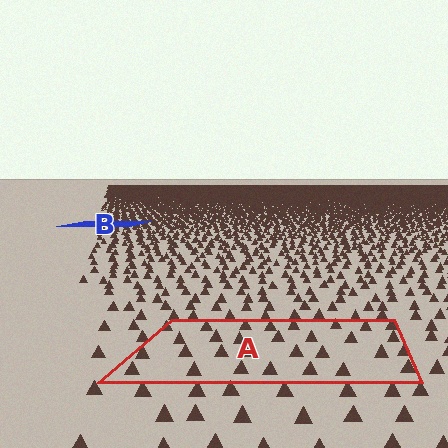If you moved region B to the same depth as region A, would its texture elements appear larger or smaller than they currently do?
They would appear larger. At a closer depth, the same texture elements are projected at a bigger on-screen size.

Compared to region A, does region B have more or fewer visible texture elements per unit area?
Region B has more texture elements per unit area — they are packed more densely because it is farther away.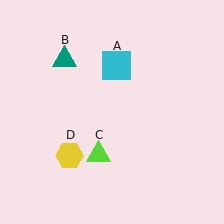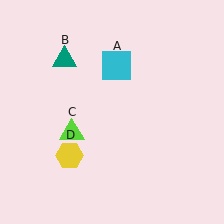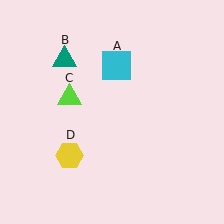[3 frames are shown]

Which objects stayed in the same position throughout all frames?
Cyan square (object A) and teal triangle (object B) and yellow hexagon (object D) remained stationary.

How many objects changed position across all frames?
1 object changed position: lime triangle (object C).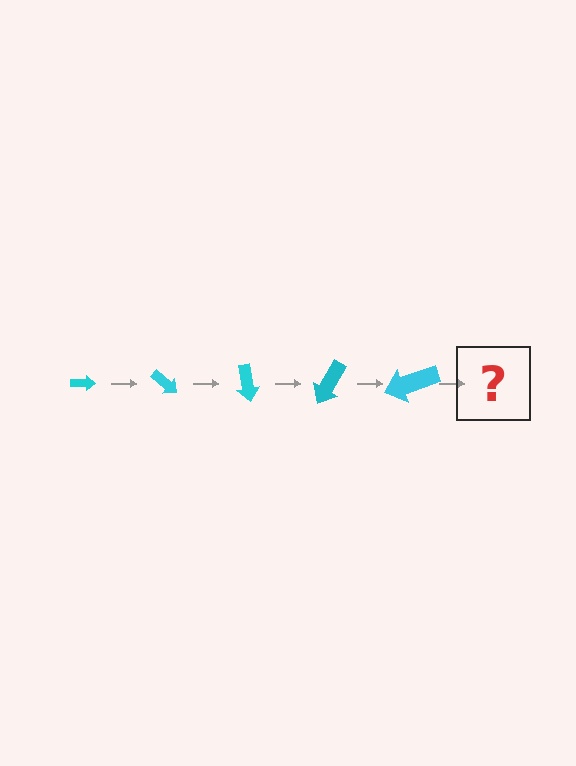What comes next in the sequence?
The next element should be an arrow, larger than the previous one and rotated 200 degrees from the start.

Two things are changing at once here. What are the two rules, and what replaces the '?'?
The two rules are that the arrow grows larger each step and it rotates 40 degrees each step. The '?' should be an arrow, larger than the previous one and rotated 200 degrees from the start.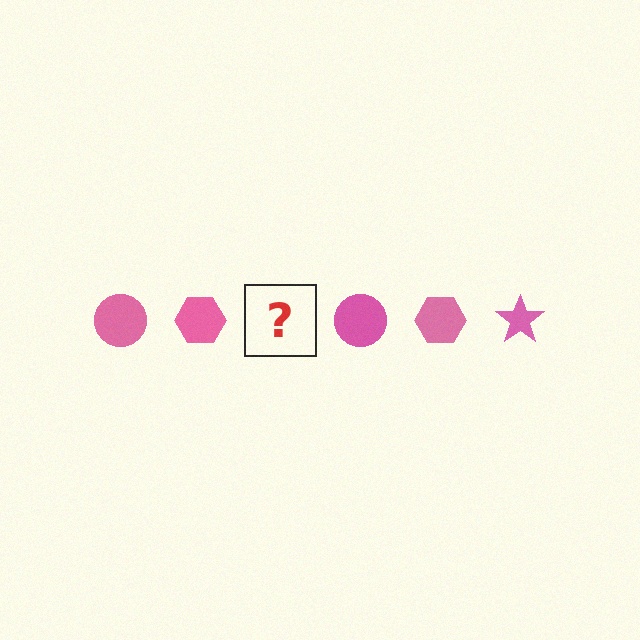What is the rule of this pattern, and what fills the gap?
The rule is that the pattern cycles through circle, hexagon, star shapes in pink. The gap should be filled with a pink star.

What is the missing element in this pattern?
The missing element is a pink star.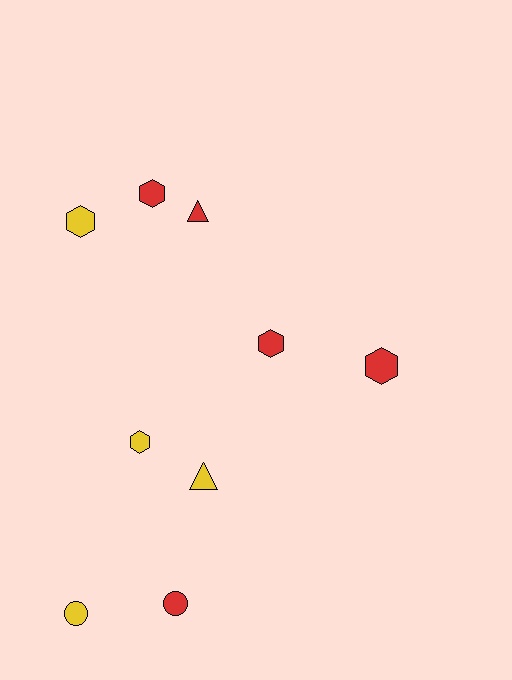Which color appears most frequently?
Red, with 5 objects.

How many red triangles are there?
There is 1 red triangle.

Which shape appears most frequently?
Hexagon, with 5 objects.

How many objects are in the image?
There are 9 objects.